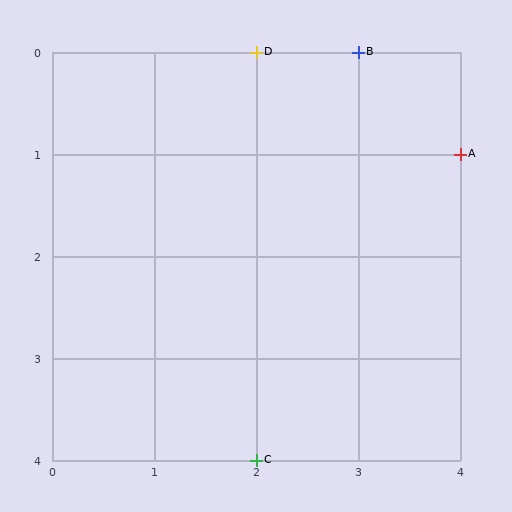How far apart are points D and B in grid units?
Points D and B are 1 column apart.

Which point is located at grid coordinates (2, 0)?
Point D is at (2, 0).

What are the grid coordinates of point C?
Point C is at grid coordinates (2, 4).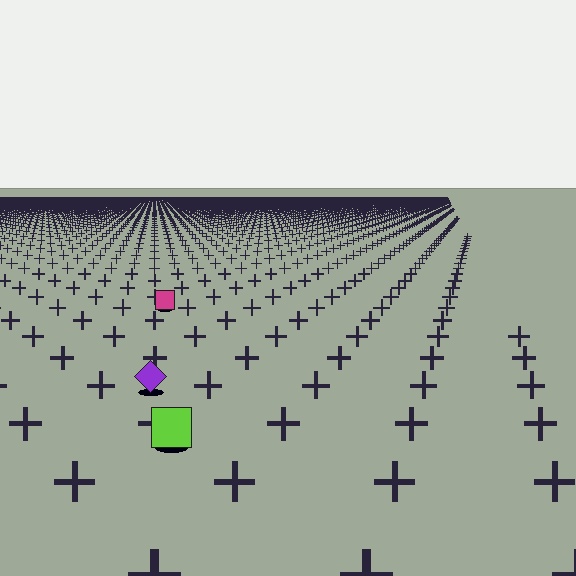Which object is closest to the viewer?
The lime square is closest. The texture marks near it are larger and more spread out.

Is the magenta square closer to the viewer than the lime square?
No. The lime square is closer — you can tell from the texture gradient: the ground texture is coarser near it.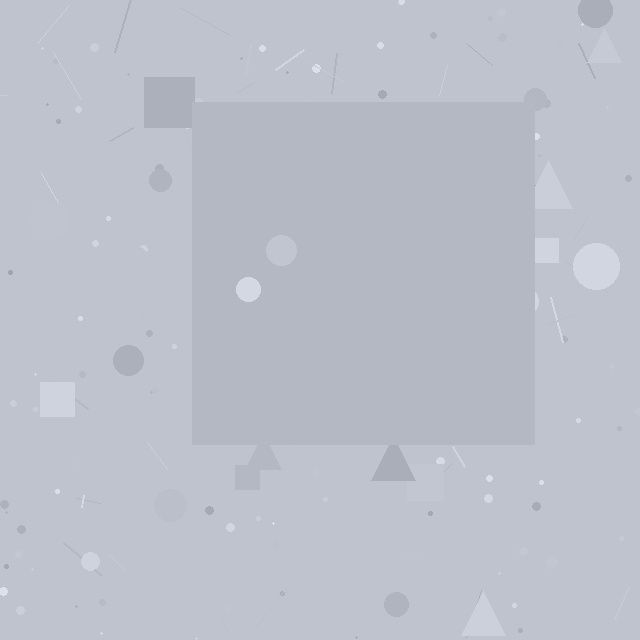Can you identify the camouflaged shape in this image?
The camouflaged shape is a square.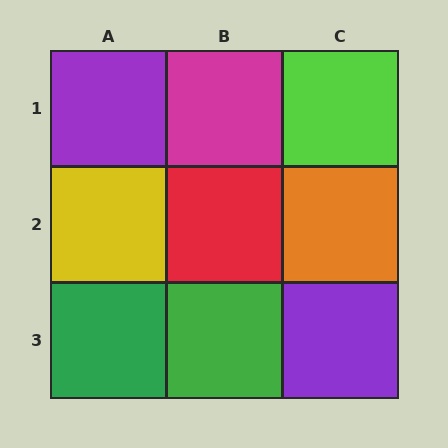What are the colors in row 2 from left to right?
Yellow, red, orange.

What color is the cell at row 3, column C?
Purple.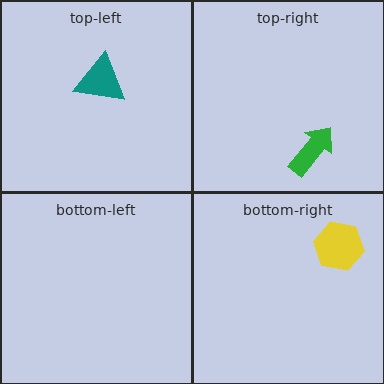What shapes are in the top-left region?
The teal triangle.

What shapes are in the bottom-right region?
The yellow hexagon.